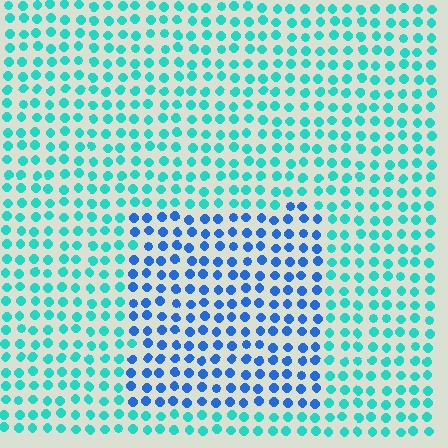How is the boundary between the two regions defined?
The boundary is defined purely by a slight shift in hue (about 43 degrees). Spacing, size, and orientation are identical on both sides.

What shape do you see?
I see a rectangle.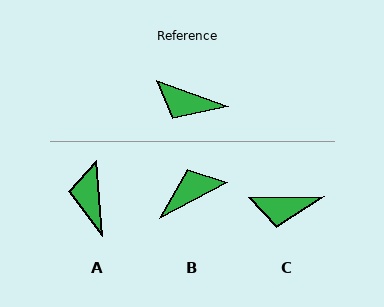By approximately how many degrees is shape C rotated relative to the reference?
Approximately 20 degrees counter-clockwise.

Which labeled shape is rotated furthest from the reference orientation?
B, about 132 degrees away.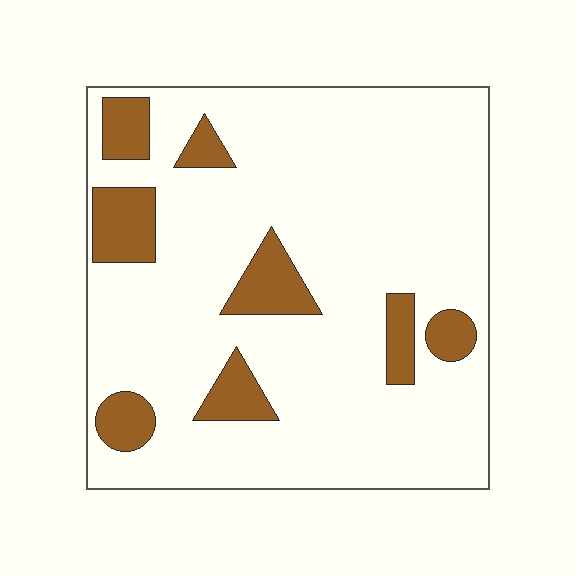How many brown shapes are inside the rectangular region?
8.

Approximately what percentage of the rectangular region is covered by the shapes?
Approximately 15%.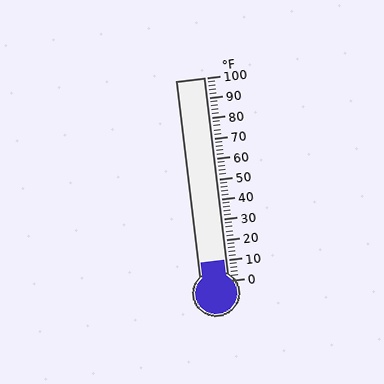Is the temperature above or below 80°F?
The temperature is below 80°F.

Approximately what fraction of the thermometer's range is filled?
The thermometer is filled to approximately 10% of its range.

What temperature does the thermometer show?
The thermometer shows approximately 10°F.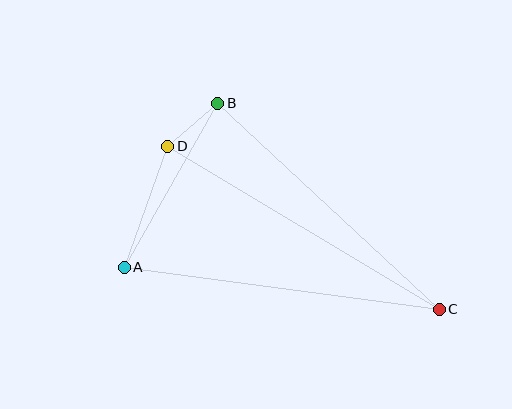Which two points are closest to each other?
Points B and D are closest to each other.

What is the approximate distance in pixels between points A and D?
The distance between A and D is approximately 128 pixels.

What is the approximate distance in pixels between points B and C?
The distance between B and C is approximately 302 pixels.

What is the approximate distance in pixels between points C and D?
The distance between C and D is approximately 317 pixels.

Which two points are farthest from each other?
Points A and C are farthest from each other.